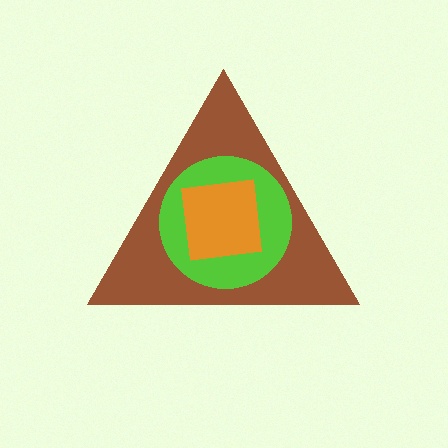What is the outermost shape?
The brown triangle.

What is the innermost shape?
The orange square.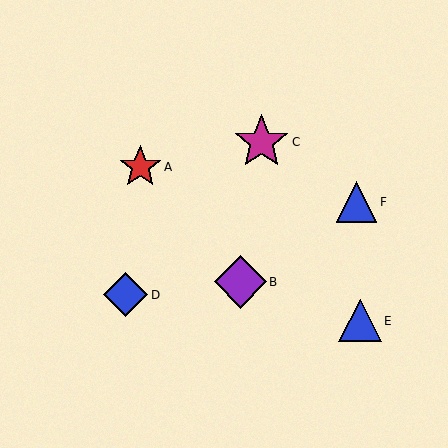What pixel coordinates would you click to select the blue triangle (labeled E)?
Click at (360, 321) to select the blue triangle E.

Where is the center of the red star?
The center of the red star is at (140, 167).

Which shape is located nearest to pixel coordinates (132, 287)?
The blue diamond (labeled D) at (125, 295) is nearest to that location.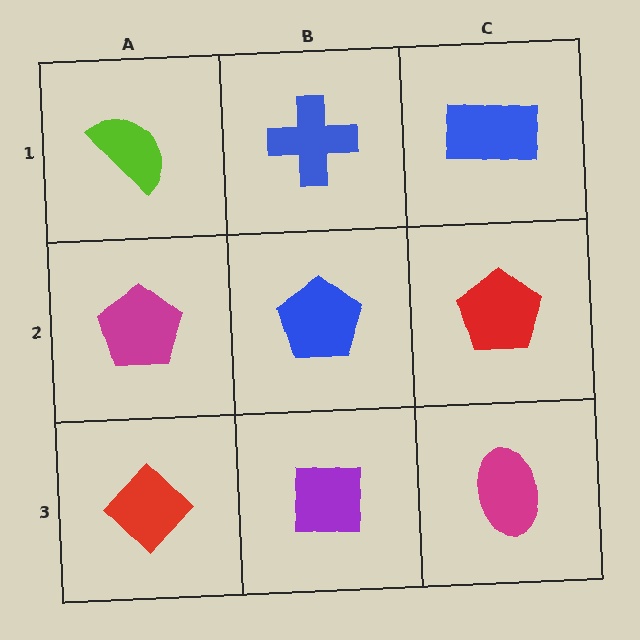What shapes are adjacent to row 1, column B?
A blue pentagon (row 2, column B), a lime semicircle (row 1, column A), a blue rectangle (row 1, column C).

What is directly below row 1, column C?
A red pentagon.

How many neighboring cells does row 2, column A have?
3.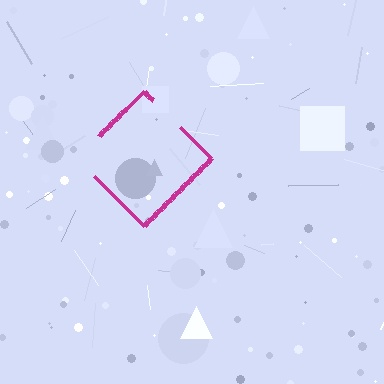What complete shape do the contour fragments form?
The contour fragments form a diamond.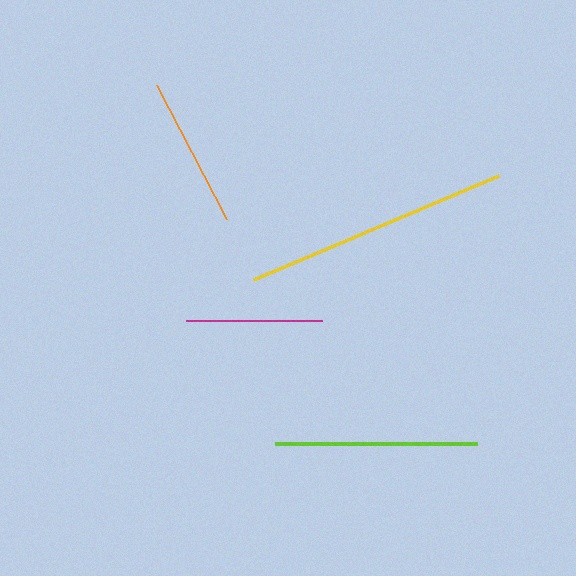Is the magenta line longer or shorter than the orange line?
The orange line is longer than the magenta line.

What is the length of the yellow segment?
The yellow segment is approximately 266 pixels long.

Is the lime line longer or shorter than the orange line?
The lime line is longer than the orange line.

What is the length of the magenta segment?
The magenta segment is approximately 136 pixels long.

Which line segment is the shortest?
The magenta line is the shortest at approximately 136 pixels.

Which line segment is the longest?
The yellow line is the longest at approximately 266 pixels.